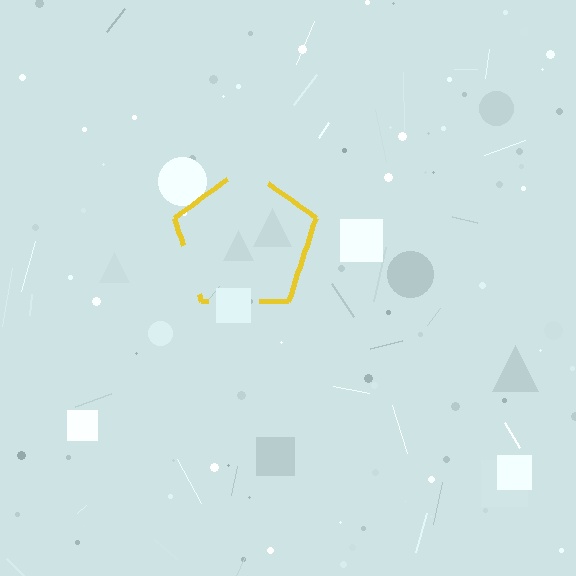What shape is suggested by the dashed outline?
The dashed outline suggests a pentagon.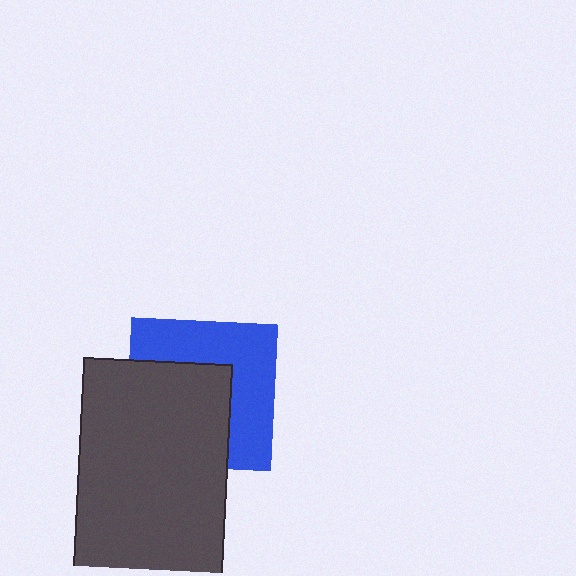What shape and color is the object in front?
The object in front is a dark gray rectangle.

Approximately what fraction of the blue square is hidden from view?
Roughly 51% of the blue square is hidden behind the dark gray rectangle.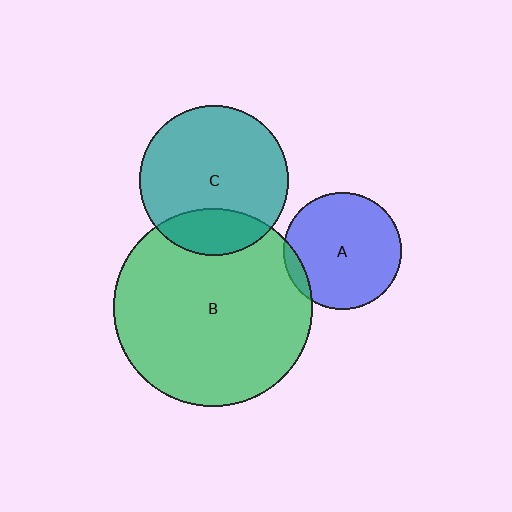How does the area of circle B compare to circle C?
Approximately 1.8 times.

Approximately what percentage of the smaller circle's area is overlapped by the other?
Approximately 5%.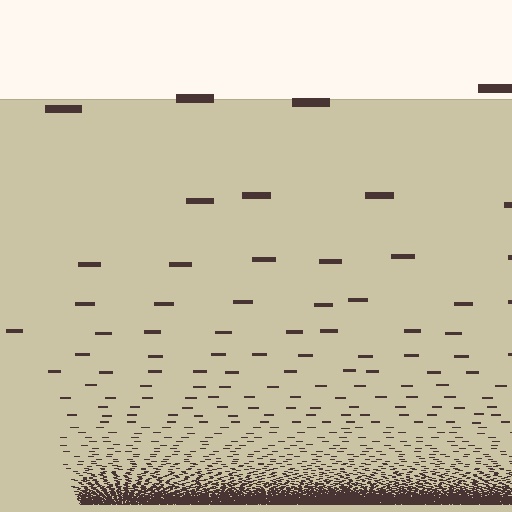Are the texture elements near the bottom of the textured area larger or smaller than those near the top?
Smaller. The gradient is inverted — elements near the bottom are smaller and denser.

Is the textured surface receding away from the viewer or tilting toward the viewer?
The surface appears to tilt toward the viewer. Texture elements get larger and sparser toward the top.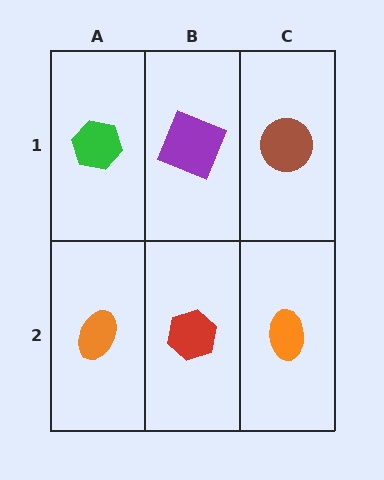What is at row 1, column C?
A brown circle.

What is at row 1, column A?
A green hexagon.